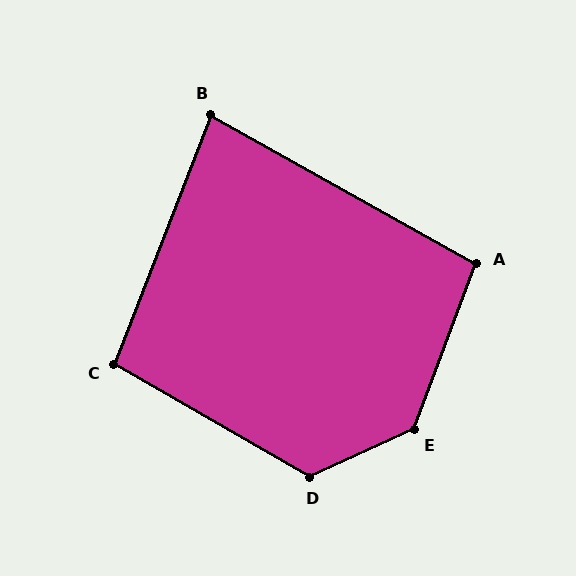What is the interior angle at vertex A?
Approximately 99 degrees (obtuse).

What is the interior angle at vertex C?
Approximately 99 degrees (obtuse).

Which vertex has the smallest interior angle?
B, at approximately 82 degrees.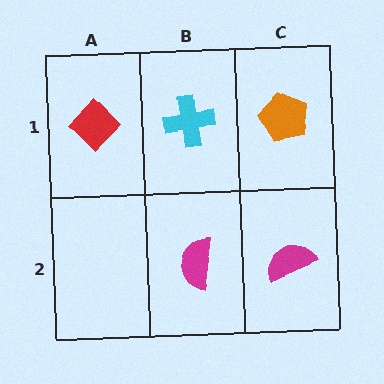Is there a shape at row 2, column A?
No, that cell is empty.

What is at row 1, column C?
An orange pentagon.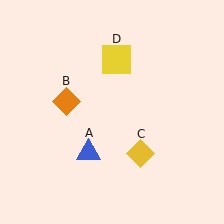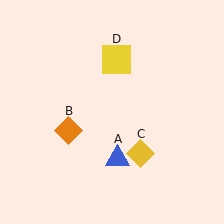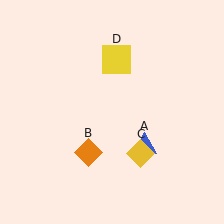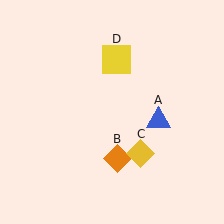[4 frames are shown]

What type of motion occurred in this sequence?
The blue triangle (object A), orange diamond (object B) rotated counterclockwise around the center of the scene.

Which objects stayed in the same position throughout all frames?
Yellow diamond (object C) and yellow square (object D) remained stationary.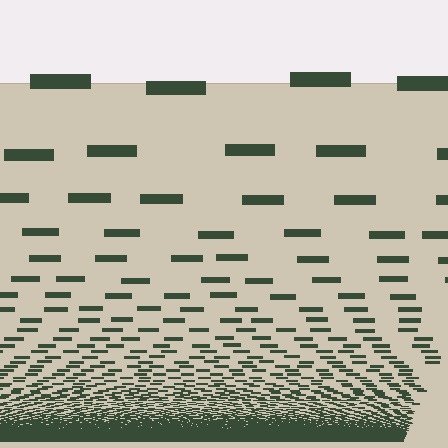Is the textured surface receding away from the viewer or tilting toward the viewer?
The surface appears to tilt toward the viewer. Texture elements get larger and sparser toward the top.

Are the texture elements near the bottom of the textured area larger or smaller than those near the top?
Smaller. The gradient is inverted — elements near the bottom are smaller and denser.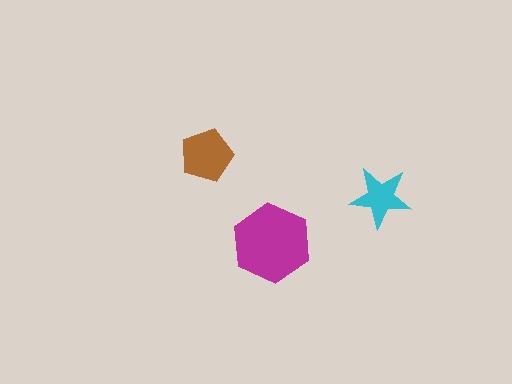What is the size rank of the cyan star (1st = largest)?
3rd.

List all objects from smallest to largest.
The cyan star, the brown pentagon, the magenta hexagon.